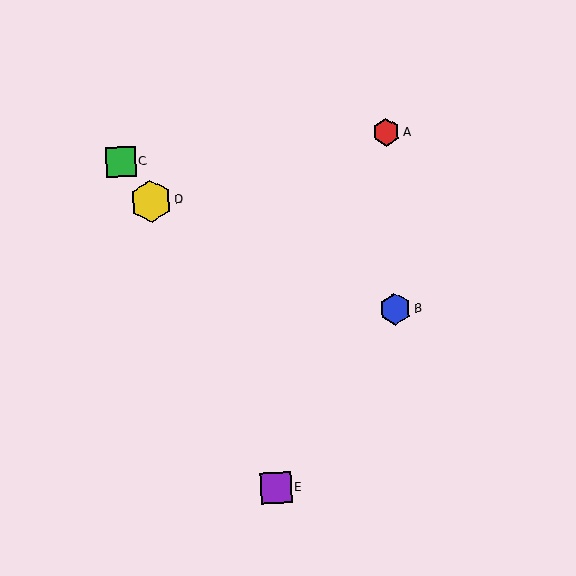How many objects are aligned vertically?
2 objects (A, B) are aligned vertically.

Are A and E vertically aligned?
No, A is at x≈386 and E is at x≈276.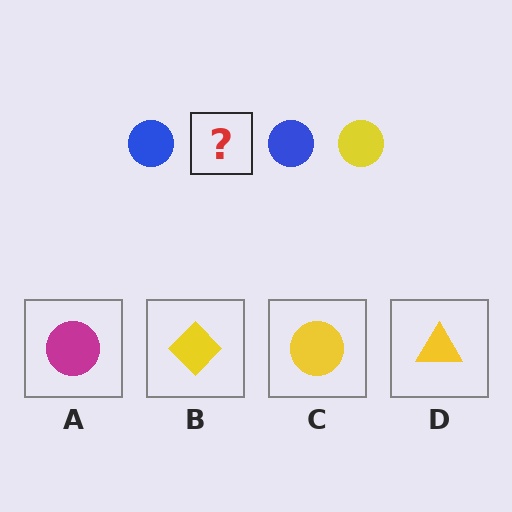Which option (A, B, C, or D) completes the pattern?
C.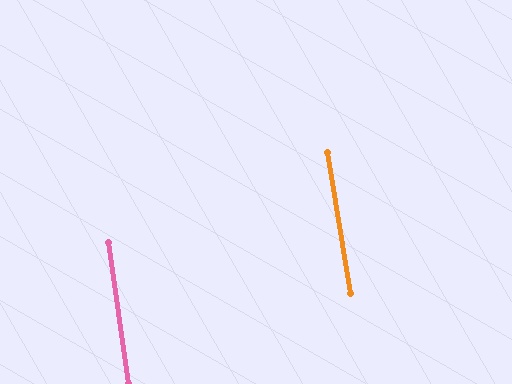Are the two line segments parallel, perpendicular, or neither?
Parallel — their directions differ by only 1.2°.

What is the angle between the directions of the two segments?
Approximately 1 degree.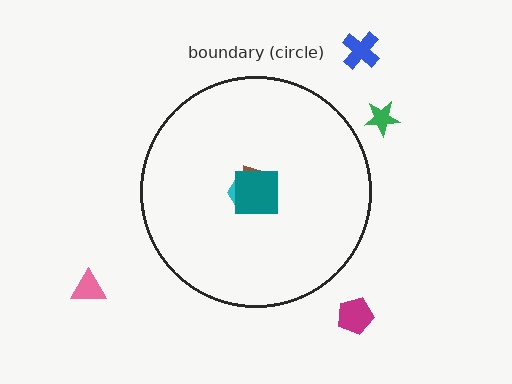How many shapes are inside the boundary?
3 inside, 4 outside.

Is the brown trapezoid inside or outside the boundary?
Inside.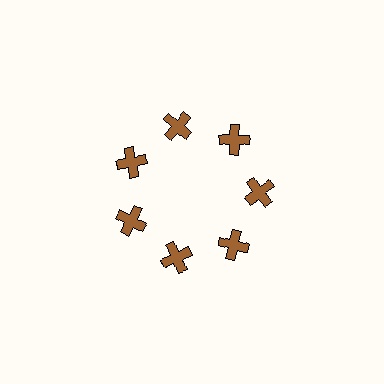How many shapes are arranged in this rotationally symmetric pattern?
There are 7 shapes, arranged in 7 groups of 1.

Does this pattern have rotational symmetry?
Yes, this pattern has 7-fold rotational symmetry. It looks the same after rotating 51 degrees around the center.